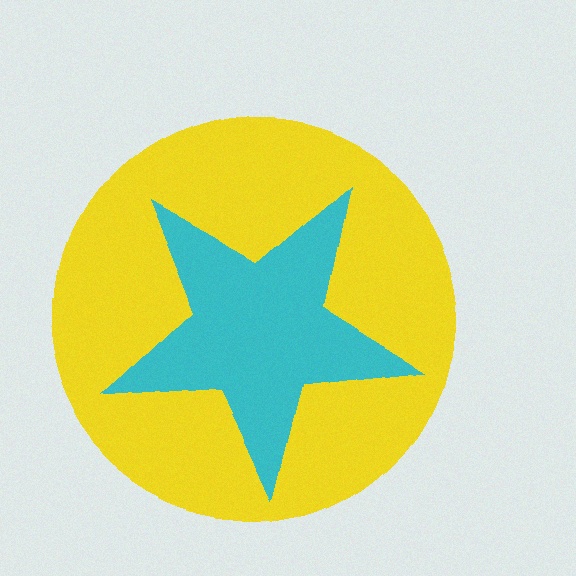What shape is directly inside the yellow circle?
The cyan star.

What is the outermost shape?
The yellow circle.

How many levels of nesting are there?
2.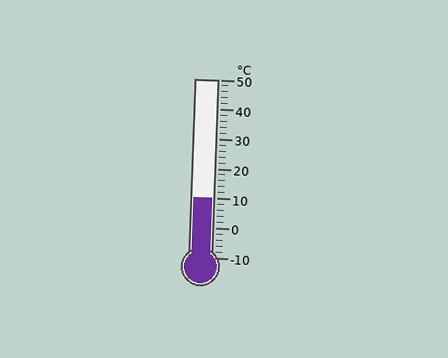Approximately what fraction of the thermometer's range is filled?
The thermometer is filled to approximately 35% of its range.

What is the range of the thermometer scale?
The thermometer scale ranges from -10°C to 50°C.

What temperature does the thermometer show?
The thermometer shows approximately 10°C.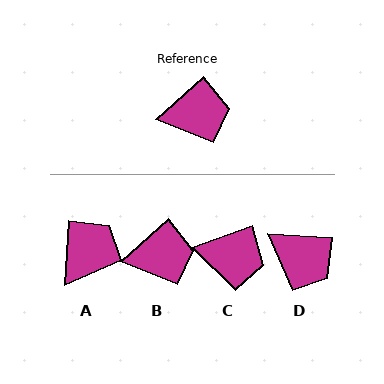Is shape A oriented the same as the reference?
No, it is off by about 45 degrees.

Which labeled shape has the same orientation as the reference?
B.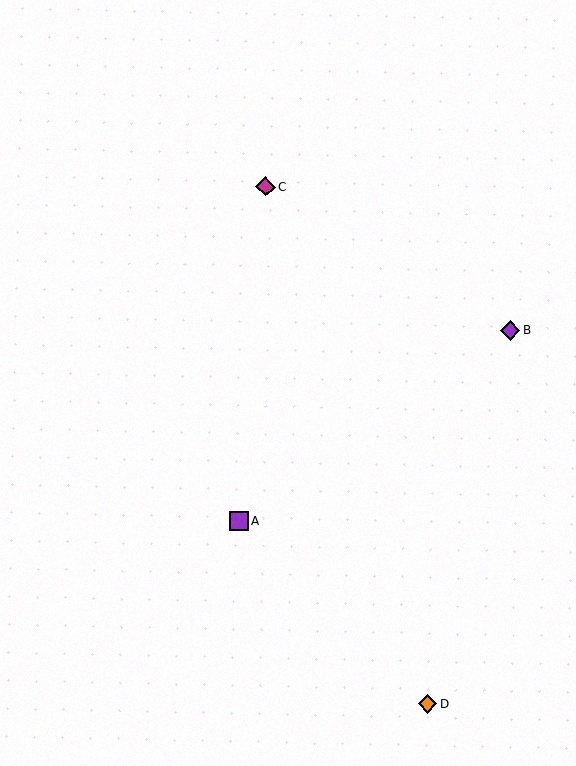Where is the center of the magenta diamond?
The center of the magenta diamond is at (266, 187).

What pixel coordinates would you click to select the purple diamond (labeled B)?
Click at (510, 330) to select the purple diamond B.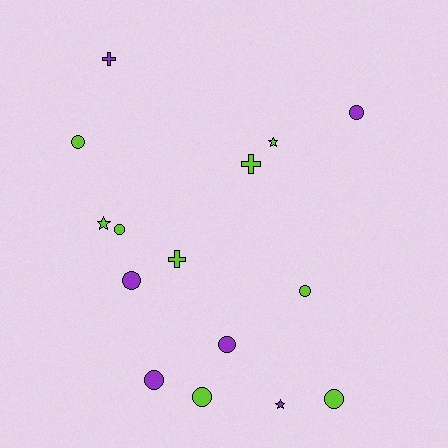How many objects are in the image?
There are 15 objects.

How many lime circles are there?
There are 5 lime circles.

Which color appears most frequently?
Lime, with 9 objects.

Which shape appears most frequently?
Circle, with 9 objects.